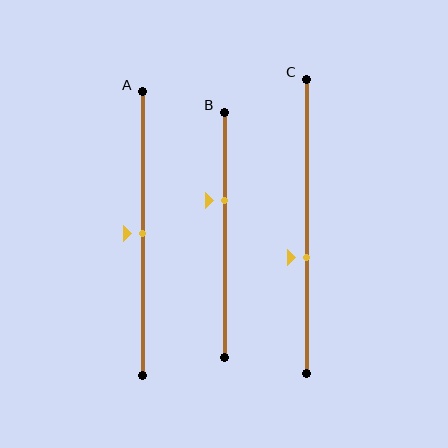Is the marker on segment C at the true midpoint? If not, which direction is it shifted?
No, the marker on segment C is shifted downward by about 11% of the segment length.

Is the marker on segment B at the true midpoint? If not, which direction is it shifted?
No, the marker on segment B is shifted upward by about 14% of the segment length.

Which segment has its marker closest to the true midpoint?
Segment A has its marker closest to the true midpoint.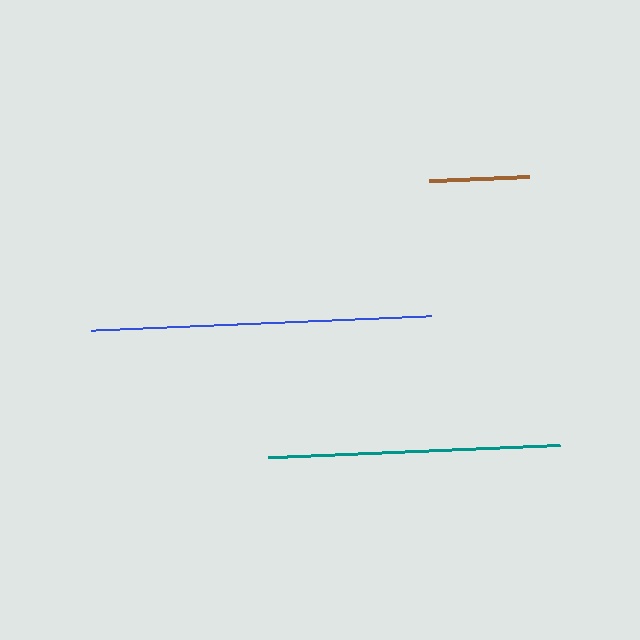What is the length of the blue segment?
The blue segment is approximately 340 pixels long.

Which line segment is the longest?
The blue line is the longest at approximately 340 pixels.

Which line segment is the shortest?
The brown line is the shortest at approximately 100 pixels.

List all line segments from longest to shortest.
From longest to shortest: blue, teal, brown.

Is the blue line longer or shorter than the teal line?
The blue line is longer than the teal line.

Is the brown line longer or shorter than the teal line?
The teal line is longer than the brown line.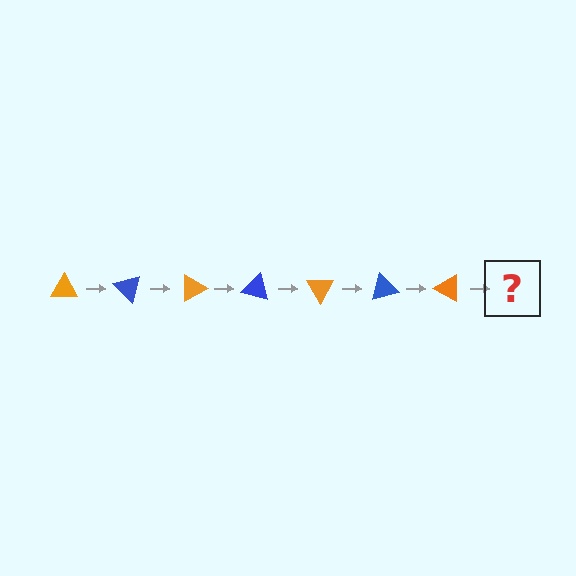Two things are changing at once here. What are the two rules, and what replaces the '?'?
The two rules are that it rotates 45 degrees each step and the color cycles through orange and blue. The '?' should be a blue triangle, rotated 315 degrees from the start.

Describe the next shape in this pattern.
It should be a blue triangle, rotated 315 degrees from the start.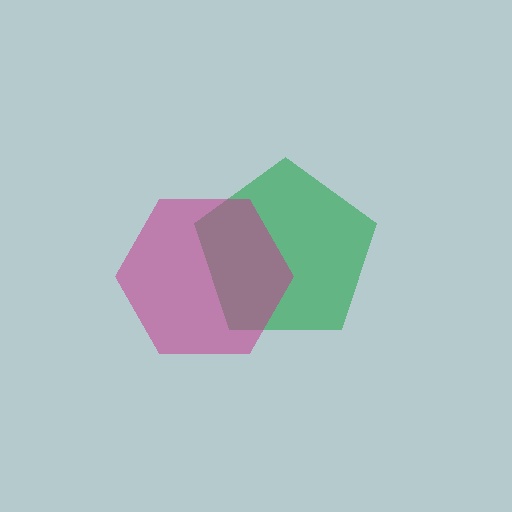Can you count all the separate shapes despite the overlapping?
Yes, there are 2 separate shapes.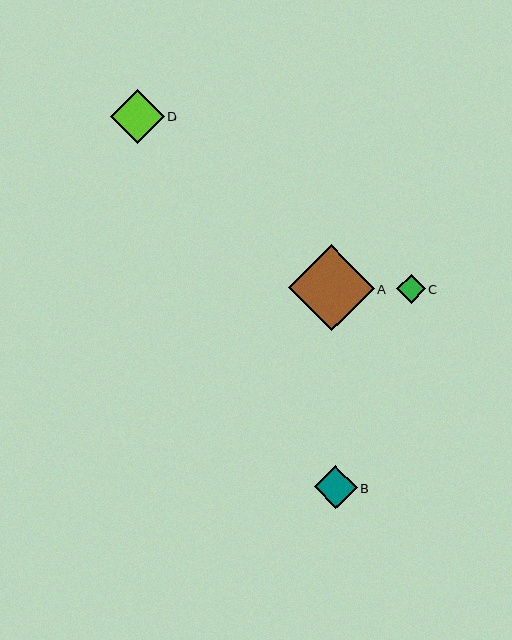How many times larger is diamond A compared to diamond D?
Diamond A is approximately 1.6 times the size of diamond D.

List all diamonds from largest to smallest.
From largest to smallest: A, D, B, C.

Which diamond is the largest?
Diamond A is the largest with a size of approximately 85 pixels.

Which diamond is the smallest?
Diamond C is the smallest with a size of approximately 28 pixels.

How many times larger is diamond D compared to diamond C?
Diamond D is approximately 1.9 times the size of diamond C.